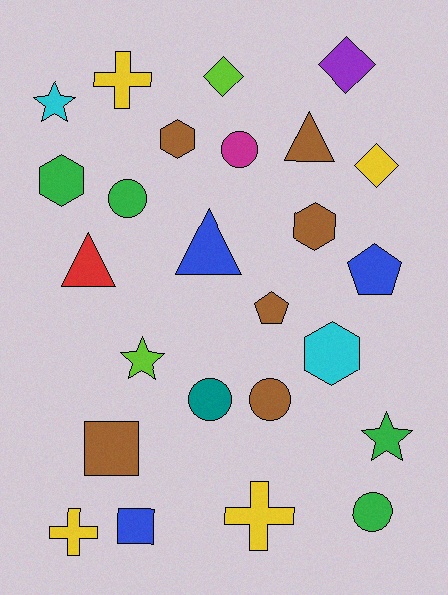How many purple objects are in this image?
There is 1 purple object.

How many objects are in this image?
There are 25 objects.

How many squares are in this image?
There are 2 squares.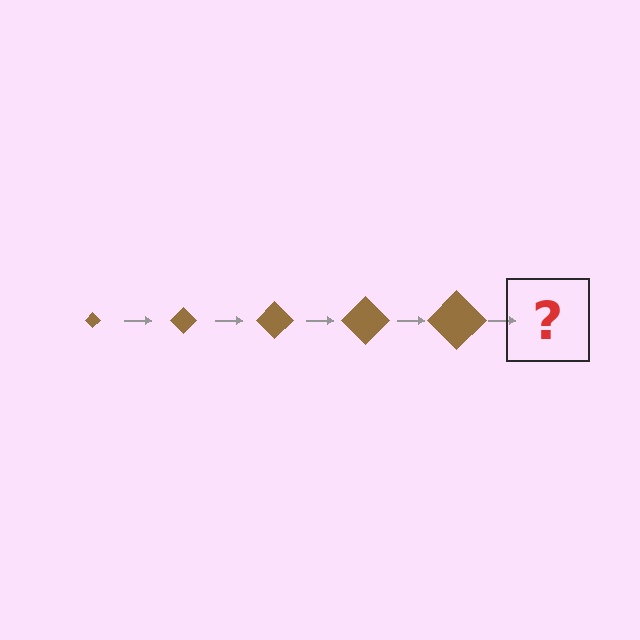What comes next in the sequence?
The next element should be a brown diamond, larger than the previous one.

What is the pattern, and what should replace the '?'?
The pattern is that the diamond gets progressively larger each step. The '?' should be a brown diamond, larger than the previous one.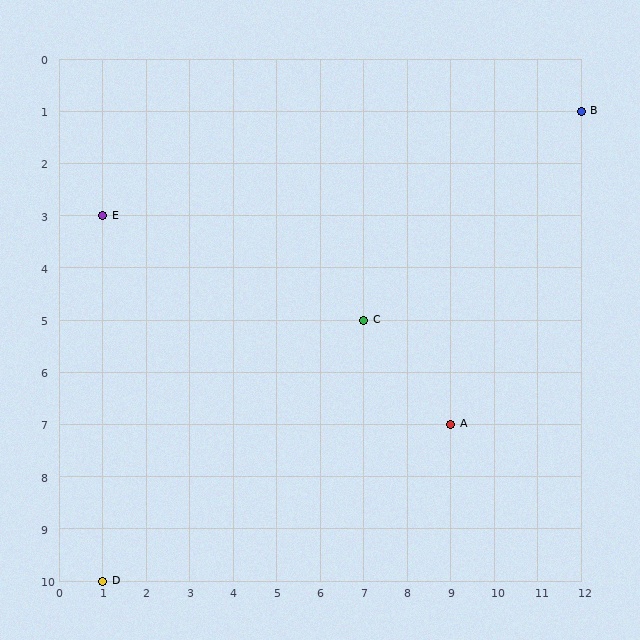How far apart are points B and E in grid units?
Points B and E are 11 columns and 2 rows apart (about 11.2 grid units diagonally).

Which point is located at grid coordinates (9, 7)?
Point A is at (9, 7).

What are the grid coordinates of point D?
Point D is at grid coordinates (1, 10).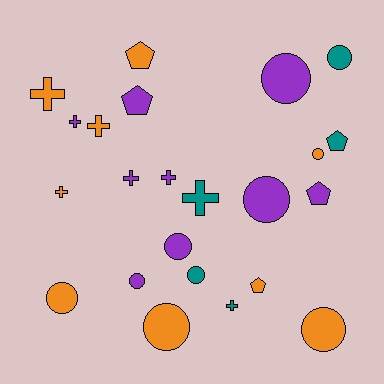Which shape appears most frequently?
Circle, with 10 objects.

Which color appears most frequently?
Orange, with 9 objects.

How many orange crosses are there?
There are 3 orange crosses.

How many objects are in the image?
There are 23 objects.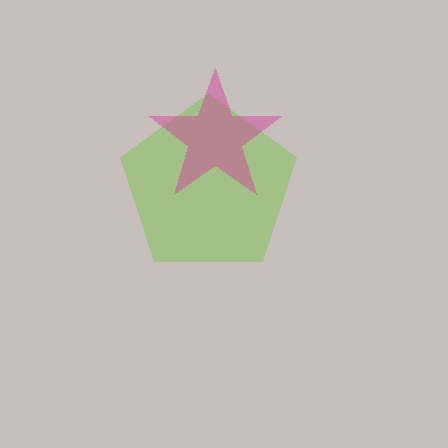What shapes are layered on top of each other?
The layered shapes are: a lime pentagon, a magenta star.